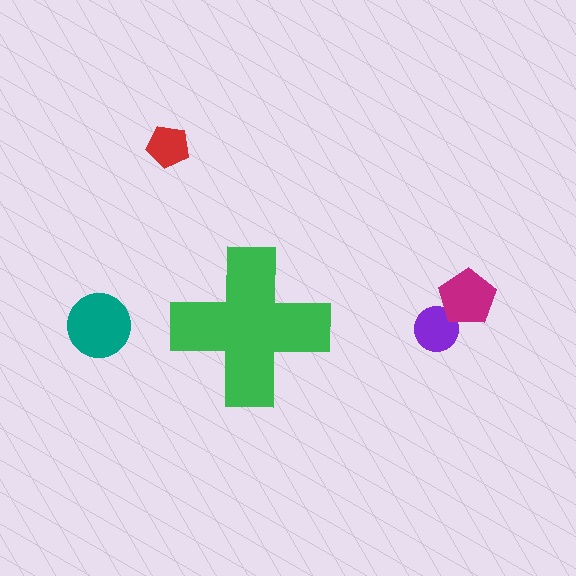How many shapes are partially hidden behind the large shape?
0 shapes are partially hidden.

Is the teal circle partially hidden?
No, the teal circle is fully visible.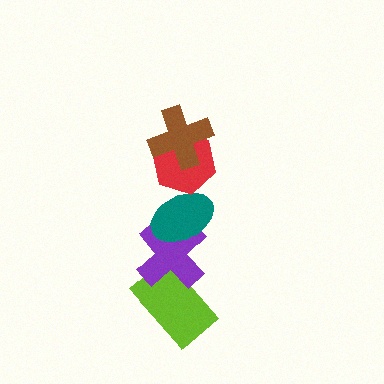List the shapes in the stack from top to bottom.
From top to bottom: the brown cross, the red hexagon, the teal ellipse, the purple cross, the lime rectangle.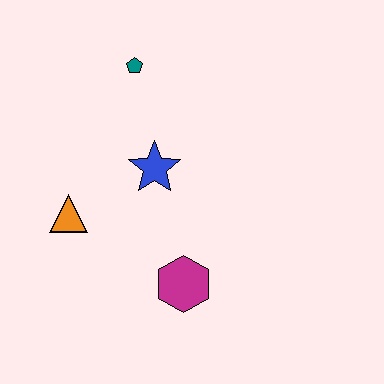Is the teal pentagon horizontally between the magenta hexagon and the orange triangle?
Yes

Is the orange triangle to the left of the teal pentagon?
Yes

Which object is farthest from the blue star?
The magenta hexagon is farthest from the blue star.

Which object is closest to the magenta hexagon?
The blue star is closest to the magenta hexagon.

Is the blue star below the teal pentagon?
Yes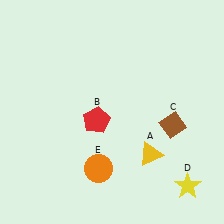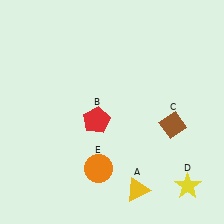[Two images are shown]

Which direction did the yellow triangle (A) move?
The yellow triangle (A) moved down.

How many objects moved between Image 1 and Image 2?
1 object moved between the two images.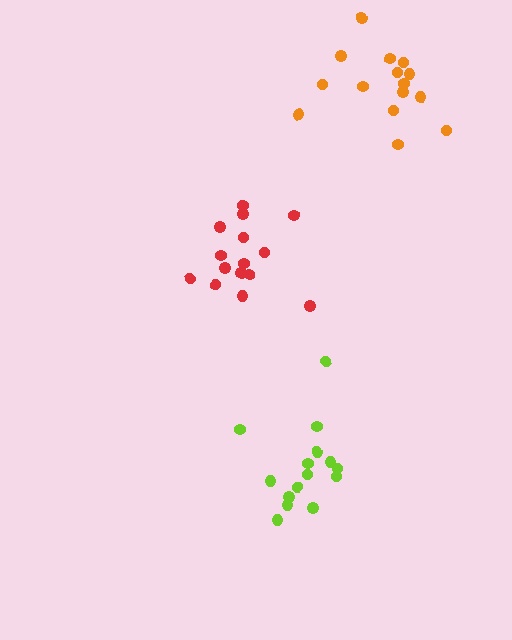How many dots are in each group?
Group 1: 15 dots, Group 2: 16 dots, Group 3: 15 dots (46 total).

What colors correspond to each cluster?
The clusters are colored: lime, red, orange.